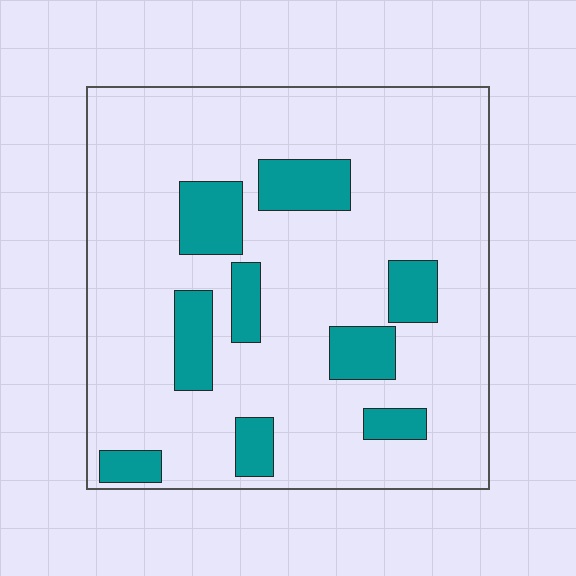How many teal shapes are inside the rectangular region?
9.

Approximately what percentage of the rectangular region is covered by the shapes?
Approximately 20%.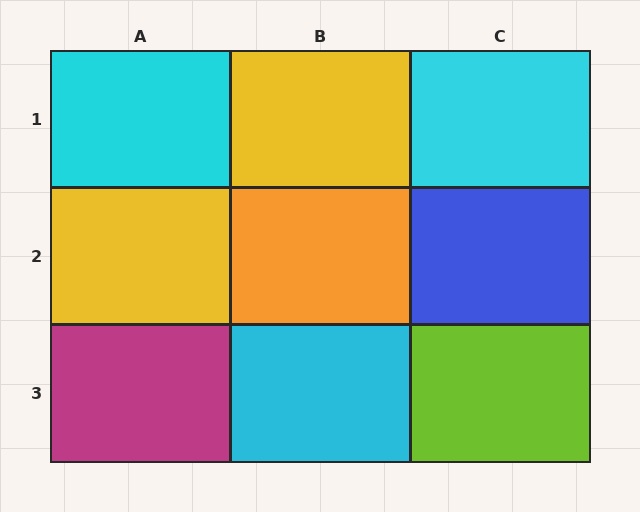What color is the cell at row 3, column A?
Magenta.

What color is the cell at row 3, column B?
Cyan.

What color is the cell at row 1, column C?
Cyan.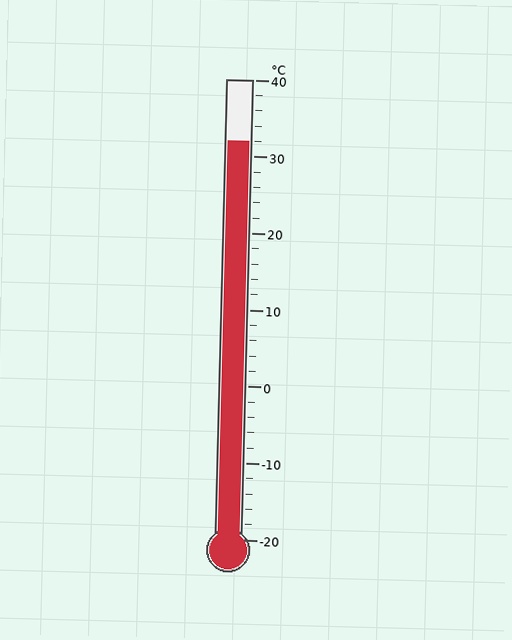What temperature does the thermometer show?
The thermometer shows approximately 32°C.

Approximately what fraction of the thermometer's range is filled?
The thermometer is filled to approximately 85% of its range.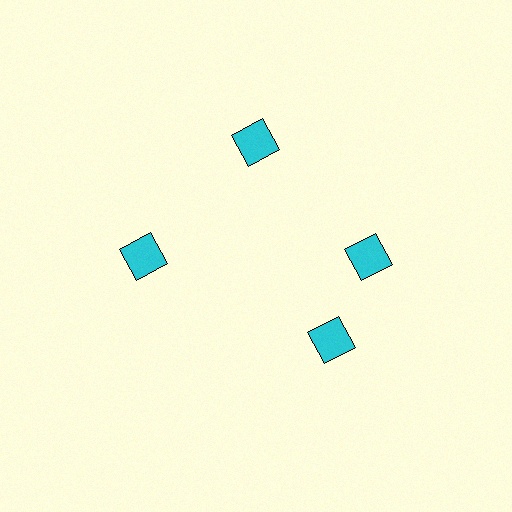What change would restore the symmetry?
The symmetry would be restored by rotating it back into even spacing with its neighbors so that all 4 squares sit at equal angles and equal distance from the center.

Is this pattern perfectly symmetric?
No. The 4 cyan squares are arranged in a ring, but one element near the 6 o'clock position is rotated out of alignment along the ring, breaking the 4-fold rotational symmetry.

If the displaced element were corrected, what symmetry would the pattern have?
It would have 4-fold rotational symmetry — the pattern would map onto itself every 90 degrees.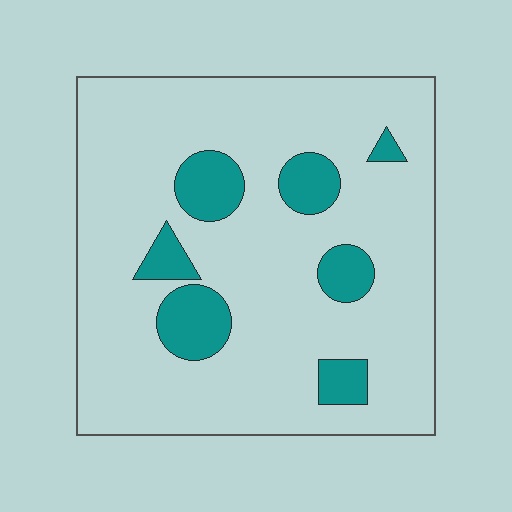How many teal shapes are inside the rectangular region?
7.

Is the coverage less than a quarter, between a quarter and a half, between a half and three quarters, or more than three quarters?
Less than a quarter.